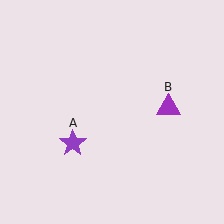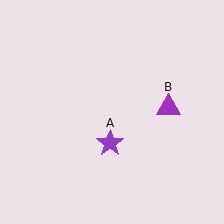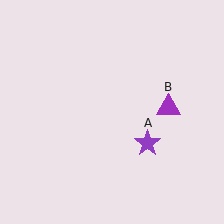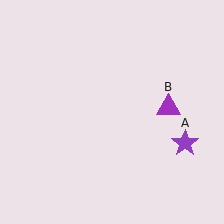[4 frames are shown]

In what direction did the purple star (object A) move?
The purple star (object A) moved right.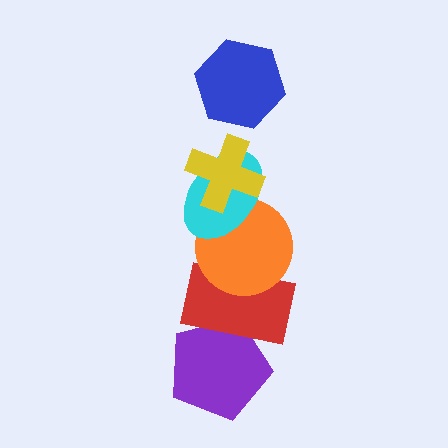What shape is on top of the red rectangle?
The orange circle is on top of the red rectangle.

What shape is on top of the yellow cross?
The blue hexagon is on top of the yellow cross.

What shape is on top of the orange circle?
The cyan ellipse is on top of the orange circle.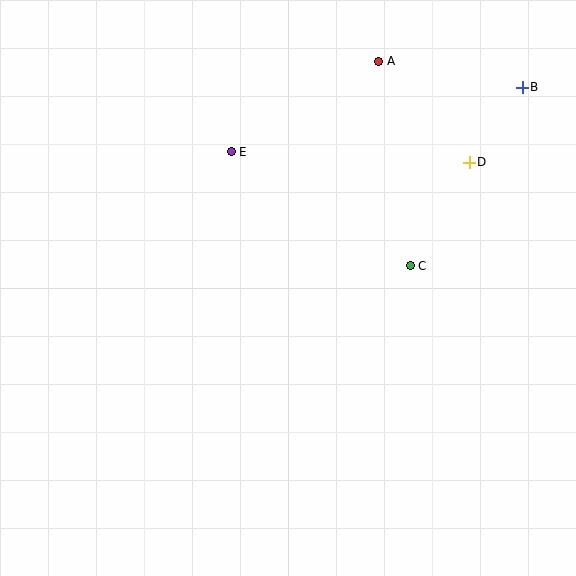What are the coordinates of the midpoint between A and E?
The midpoint between A and E is at (305, 106).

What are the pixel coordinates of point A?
Point A is at (379, 61).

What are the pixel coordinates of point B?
Point B is at (522, 87).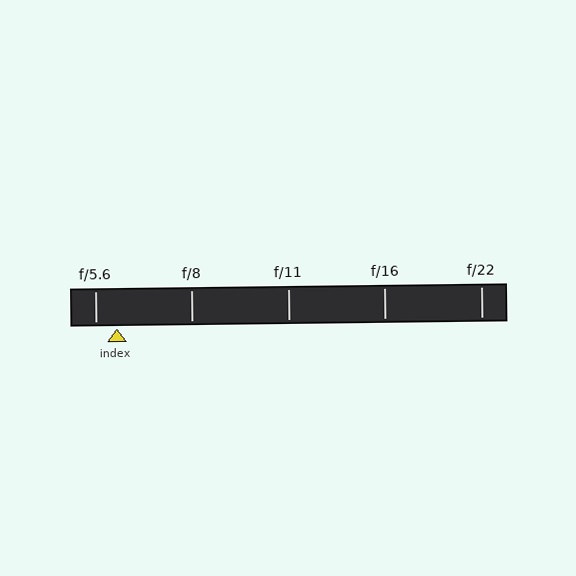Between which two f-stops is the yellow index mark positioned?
The index mark is between f/5.6 and f/8.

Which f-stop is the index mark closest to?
The index mark is closest to f/5.6.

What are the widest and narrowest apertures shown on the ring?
The widest aperture shown is f/5.6 and the narrowest is f/22.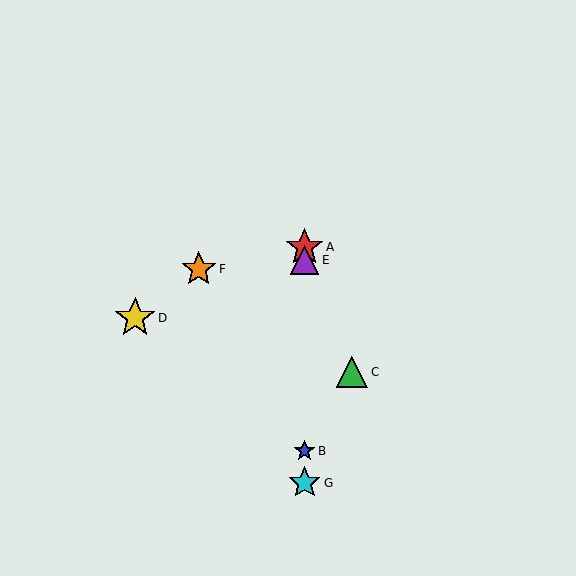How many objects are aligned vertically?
4 objects (A, B, E, G) are aligned vertically.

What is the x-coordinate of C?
Object C is at x≈352.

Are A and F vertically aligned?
No, A is at x≈305 and F is at x≈199.